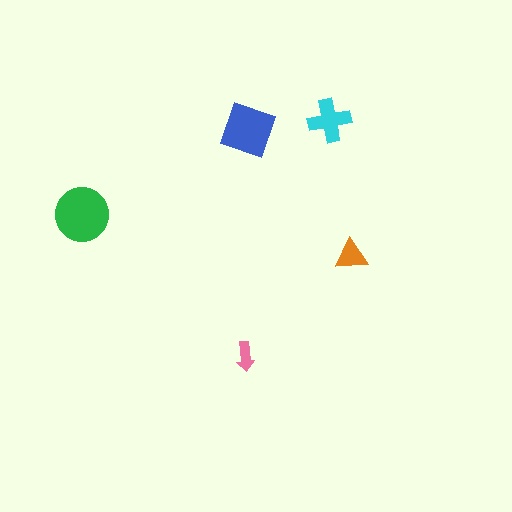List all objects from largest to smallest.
The green circle, the blue square, the cyan cross, the orange triangle, the pink arrow.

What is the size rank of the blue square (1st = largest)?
2nd.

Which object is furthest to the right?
The orange triangle is rightmost.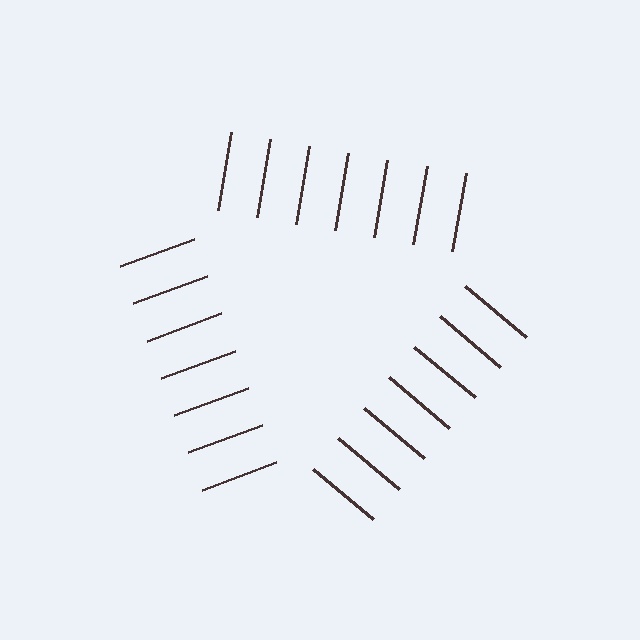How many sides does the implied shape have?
3 sides — the line-ends trace a triangle.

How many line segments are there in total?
21 — 7 along each of the 3 edges.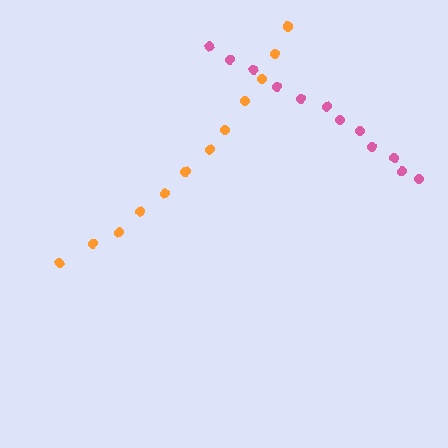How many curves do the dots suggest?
There are 2 distinct paths.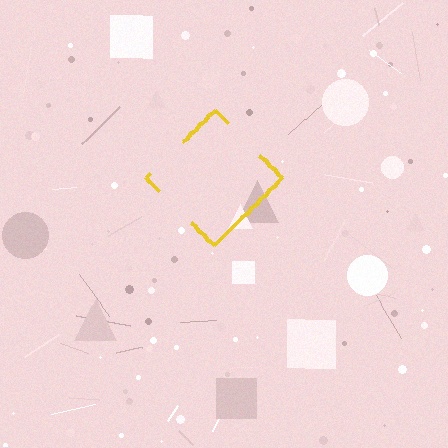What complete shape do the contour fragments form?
The contour fragments form a diamond.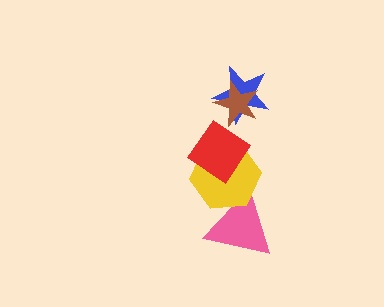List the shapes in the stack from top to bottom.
From top to bottom: the brown star, the blue star, the red diamond, the yellow hexagon, the pink triangle.